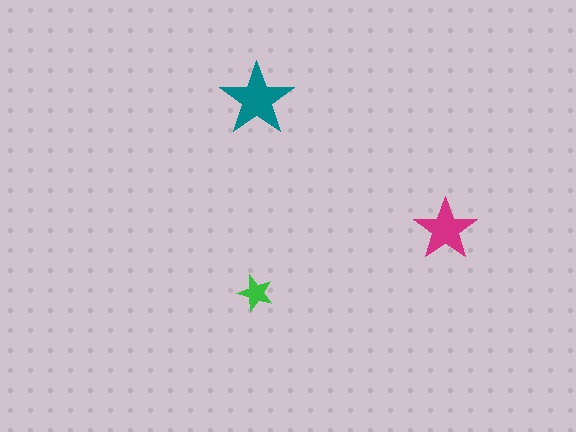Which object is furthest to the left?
The green star is leftmost.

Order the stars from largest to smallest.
the teal one, the magenta one, the green one.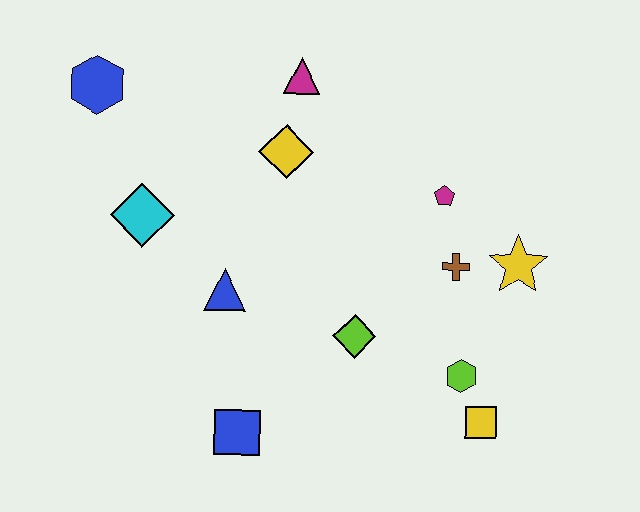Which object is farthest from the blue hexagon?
The yellow square is farthest from the blue hexagon.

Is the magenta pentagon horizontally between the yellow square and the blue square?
Yes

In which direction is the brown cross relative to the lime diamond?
The brown cross is to the right of the lime diamond.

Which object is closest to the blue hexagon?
The cyan diamond is closest to the blue hexagon.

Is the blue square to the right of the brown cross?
No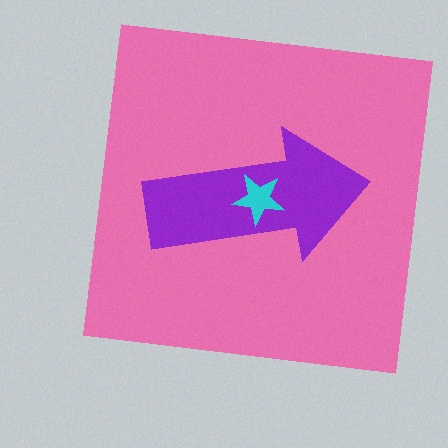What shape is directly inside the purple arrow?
The cyan star.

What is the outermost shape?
The pink square.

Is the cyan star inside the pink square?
Yes.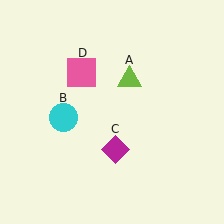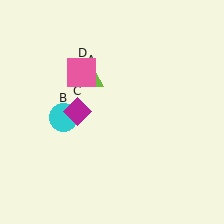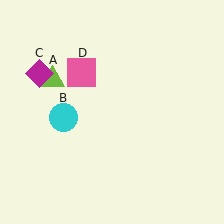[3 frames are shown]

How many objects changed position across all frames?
2 objects changed position: lime triangle (object A), magenta diamond (object C).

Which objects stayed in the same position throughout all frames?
Cyan circle (object B) and pink square (object D) remained stationary.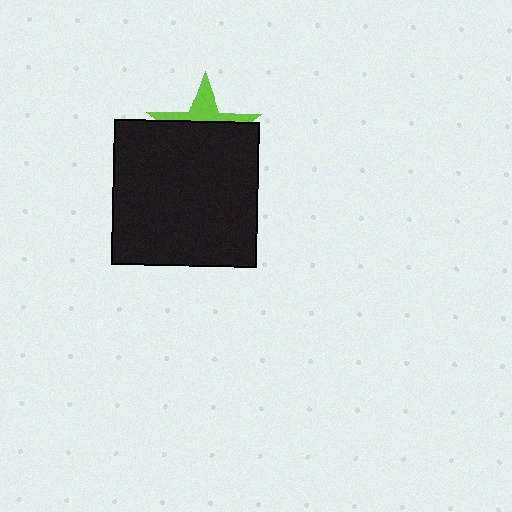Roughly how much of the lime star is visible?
A small part of it is visible (roughly 34%).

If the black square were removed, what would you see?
You would see the complete lime star.